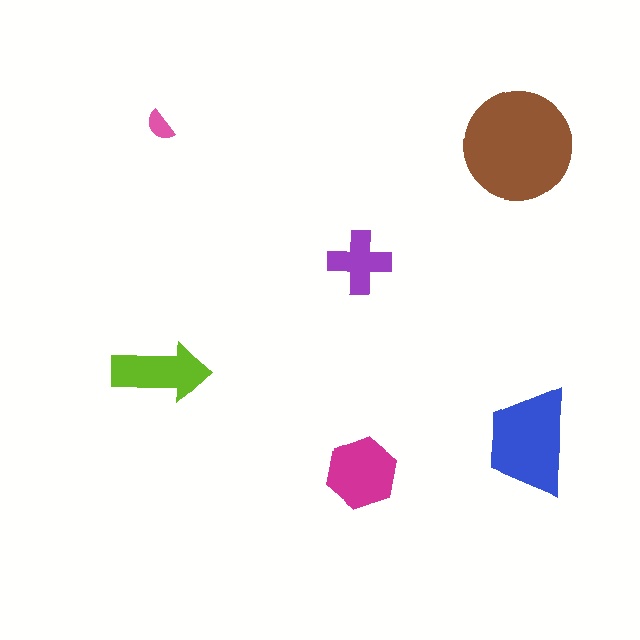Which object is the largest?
The brown circle.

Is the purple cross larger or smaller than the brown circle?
Smaller.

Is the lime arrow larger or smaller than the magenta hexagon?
Smaller.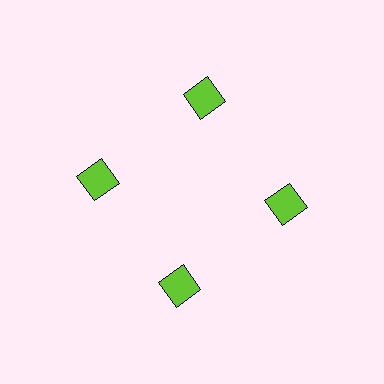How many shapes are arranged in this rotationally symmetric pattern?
There are 4 shapes, arranged in 4 groups of 1.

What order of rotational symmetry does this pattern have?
This pattern has 4-fold rotational symmetry.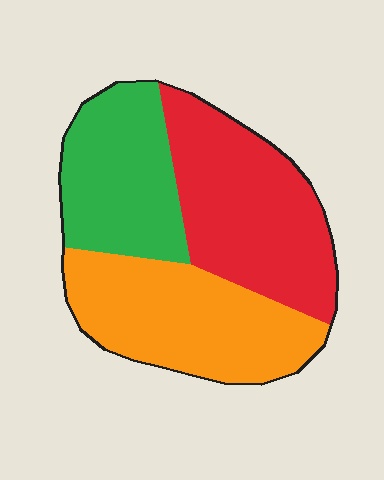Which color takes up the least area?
Green, at roughly 30%.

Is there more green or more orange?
Orange.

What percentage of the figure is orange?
Orange covers 35% of the figure.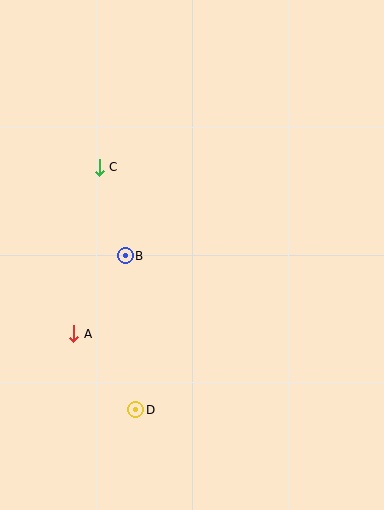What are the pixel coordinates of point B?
Point B is at (125, 256).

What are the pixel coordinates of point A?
Point A is at (74, 334).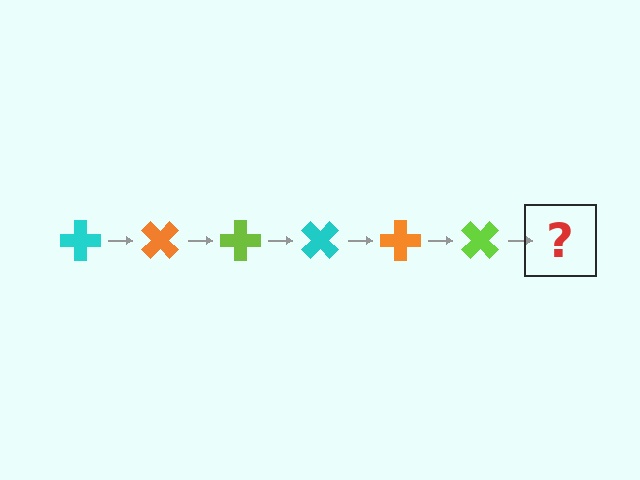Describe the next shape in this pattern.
It should be a cyan cross, rotated 270 degrees from the start.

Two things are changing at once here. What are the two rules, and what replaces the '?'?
The two rules are that it rotates 45 degrees each step and the color cycles through cyan, orange, and lime. The '?' should be a cyan cross, rotated 270 degrees from the start.